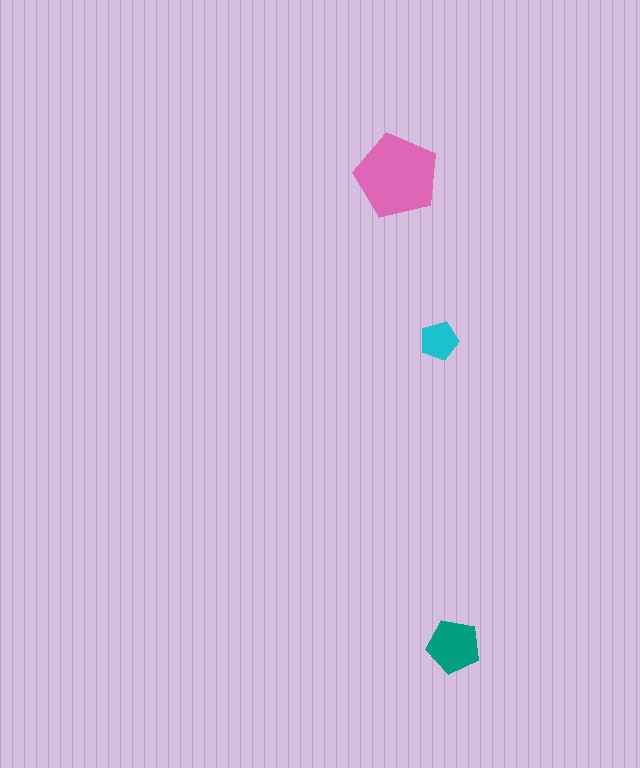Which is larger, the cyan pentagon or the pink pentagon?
The pink one.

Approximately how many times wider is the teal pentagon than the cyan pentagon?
About 1.5 times wider.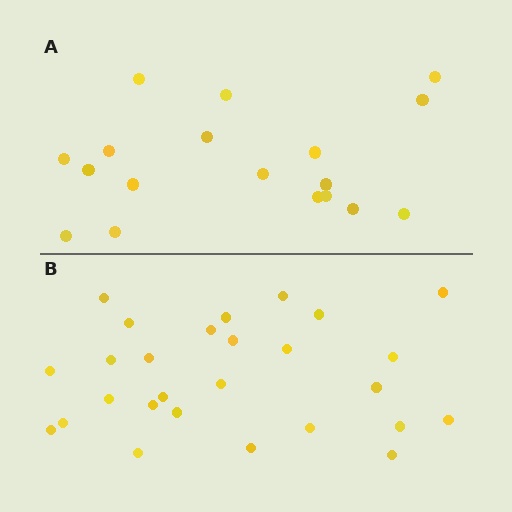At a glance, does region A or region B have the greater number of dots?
Region B (the bottom region) has more dots.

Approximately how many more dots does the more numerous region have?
Region B has roughly 8 or so more dots than region A.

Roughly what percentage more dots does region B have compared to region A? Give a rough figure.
About 50% more.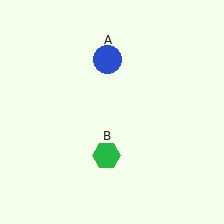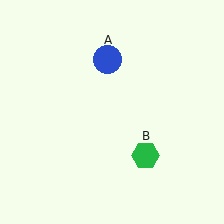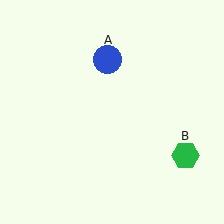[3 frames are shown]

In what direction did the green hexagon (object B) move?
The green hexagon (object B) moved right.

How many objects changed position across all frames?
1 object changed position: green hexagon (object B).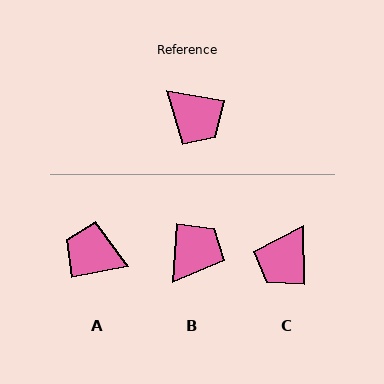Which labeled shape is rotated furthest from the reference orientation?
A, about 159 degrees away.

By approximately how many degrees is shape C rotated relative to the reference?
Approximately 79 degrees clockwise.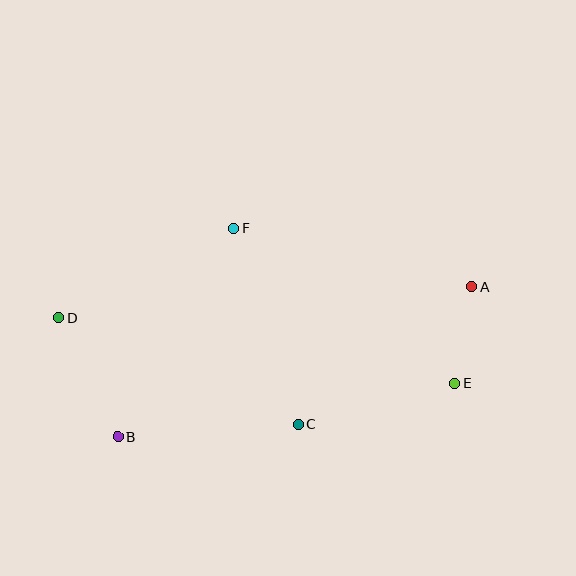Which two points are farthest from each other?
Points A and D are farthest from each other.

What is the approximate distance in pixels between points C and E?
The distance between C and E is approximately 161 pixels.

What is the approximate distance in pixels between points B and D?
The distance between B and D is approximately 132 pixels.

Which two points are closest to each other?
Points A and E are closest to each other.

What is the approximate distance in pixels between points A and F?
The distance between A and F is approximately 245 pixels.